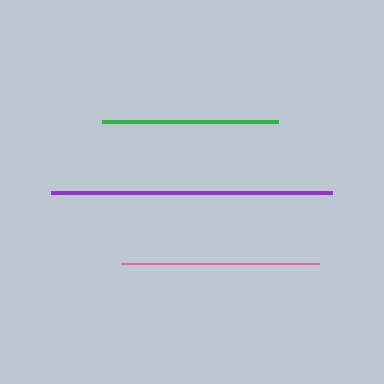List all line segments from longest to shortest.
From longest to shortest: purple, pink, green.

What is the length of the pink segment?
The pink segment is approximately 198 pixels long.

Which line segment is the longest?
The purple line is the longest at approximately 281 pixels.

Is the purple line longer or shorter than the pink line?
The purple line is longer than the pink line.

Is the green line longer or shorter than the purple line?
The purple line is longer than the green line.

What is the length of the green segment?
The green segment is approximately 176 pixels long.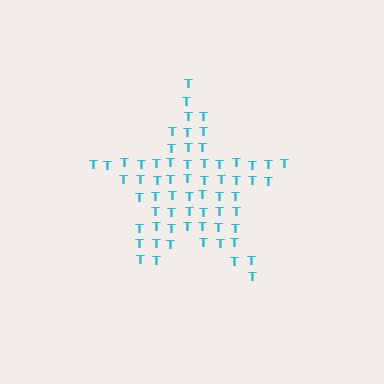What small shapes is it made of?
It is made of small letter T's.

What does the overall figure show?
The overall figure shows a star.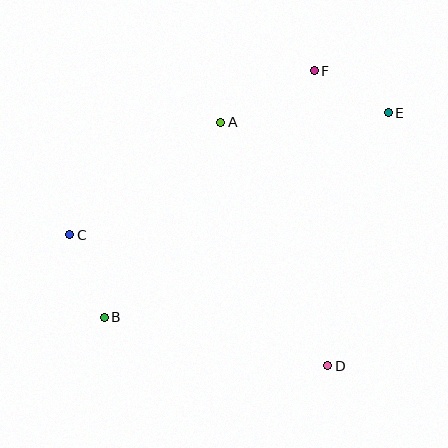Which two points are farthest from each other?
Points B and E are farthest from each other.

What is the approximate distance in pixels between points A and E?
The distance between A and E is approximately 168 pixels.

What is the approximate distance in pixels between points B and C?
The distance between B and C is approximately 90 pixels.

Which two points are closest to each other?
Points E and F are closest to each other.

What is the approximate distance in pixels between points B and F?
The distance between B and F is approximately 324 pixels.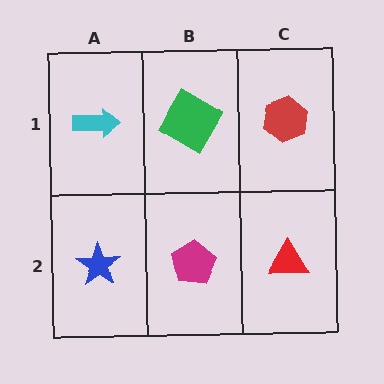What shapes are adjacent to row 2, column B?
A green diamond (row 1, column B), a blue star (row 2, column A), a red triangle (row 2, column C).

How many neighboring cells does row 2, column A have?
2.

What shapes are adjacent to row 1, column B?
A magenta pentagon (row 2, column B), a cyan arrow (row 1, column A), a red hexagon (row 1, column C).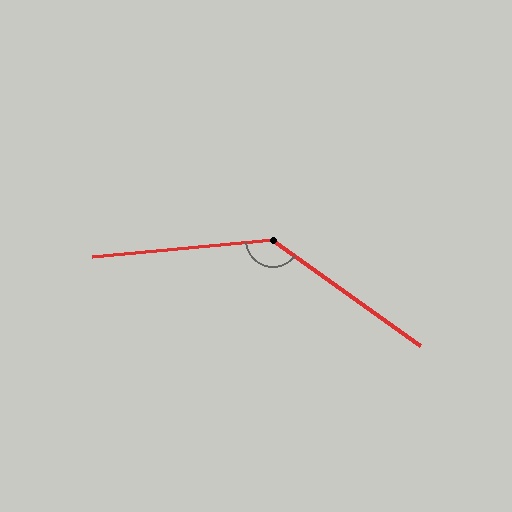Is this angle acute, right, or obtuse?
It is obtuse.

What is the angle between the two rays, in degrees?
Approximately 139 degrees.